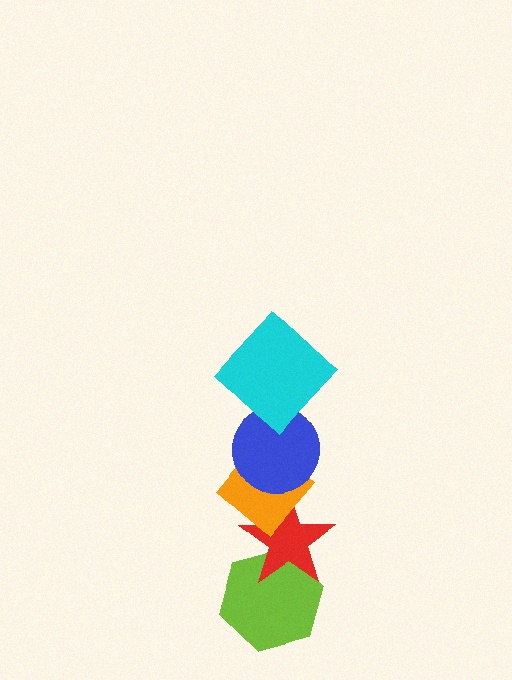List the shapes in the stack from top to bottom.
From top to bottom: the cyan diamond, the blue circle, the orange diamond, the red star, the lime hexagon.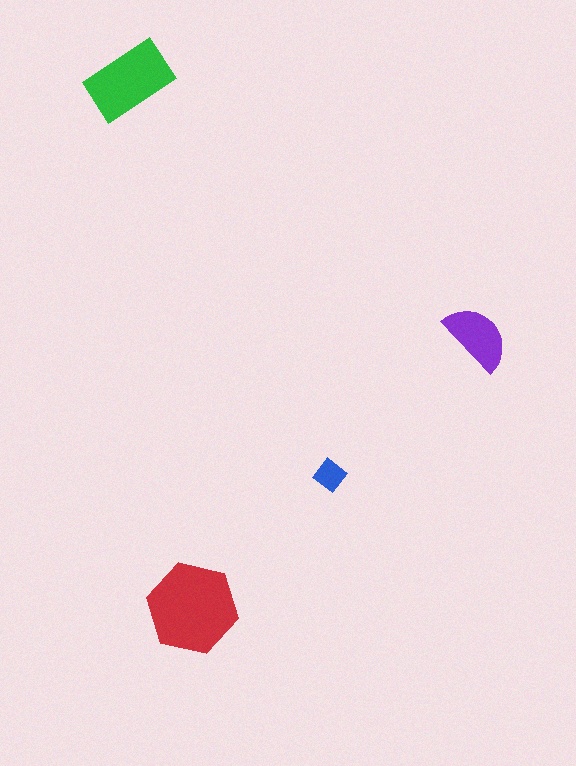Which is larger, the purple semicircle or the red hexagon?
The red hexagon.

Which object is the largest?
The red hexagon.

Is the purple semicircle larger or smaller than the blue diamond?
Larger.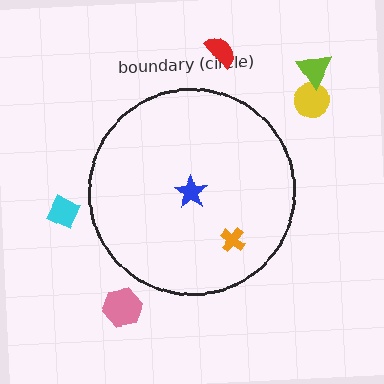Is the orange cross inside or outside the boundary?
Inside.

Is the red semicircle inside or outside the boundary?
Outside.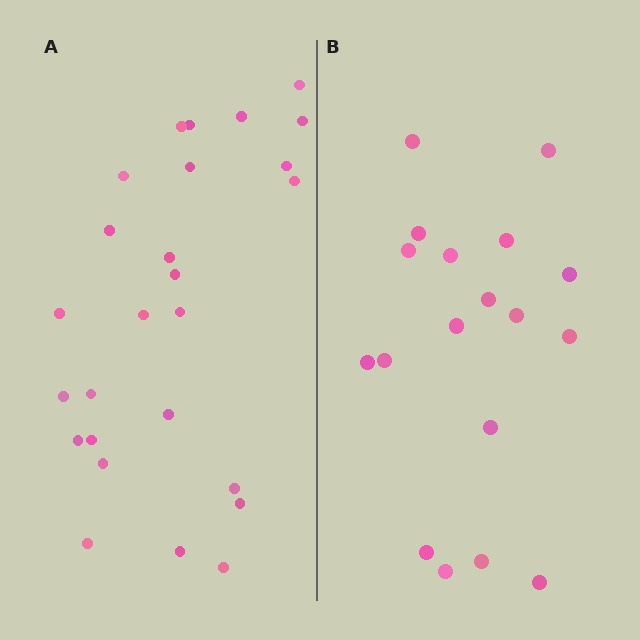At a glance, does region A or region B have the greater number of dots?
Region A (the left region) has more dots.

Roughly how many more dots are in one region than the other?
Region A has roughly 8 or so more dots than region B.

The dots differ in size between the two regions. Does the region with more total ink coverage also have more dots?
No. Region B has more total ink coverage because its dots are larger, but region A actually contains more individual dots. Total area can be misleading — the number of items is what matters here.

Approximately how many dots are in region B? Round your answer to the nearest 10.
About 20 dots. (The exact count is 18, which rounds to 20.)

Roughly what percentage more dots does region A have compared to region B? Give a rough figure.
About 45% more.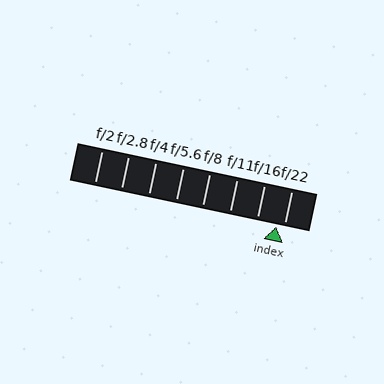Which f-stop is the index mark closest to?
The index mark is closest to f/22.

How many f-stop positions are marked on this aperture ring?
There are 8 f-stop positions marked.